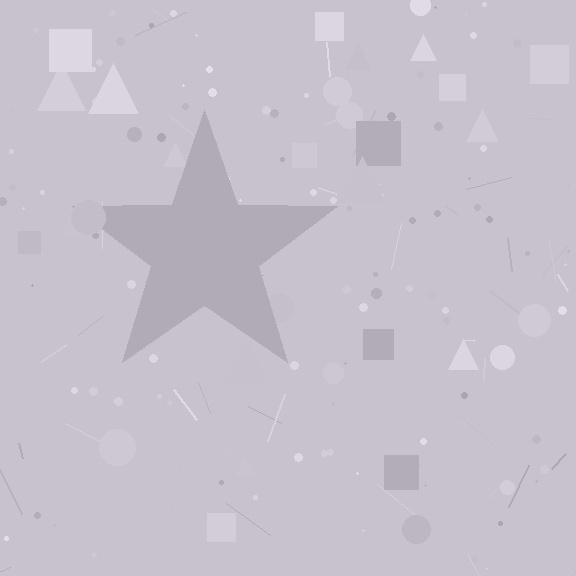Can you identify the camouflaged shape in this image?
The camouflaged shape is a star.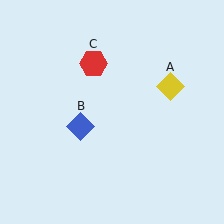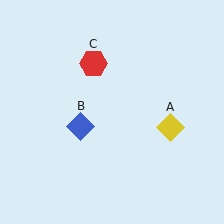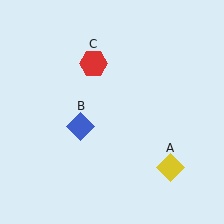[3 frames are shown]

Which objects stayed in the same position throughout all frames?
Blue diamond (object B) and red hexagon (object C) remained stationary.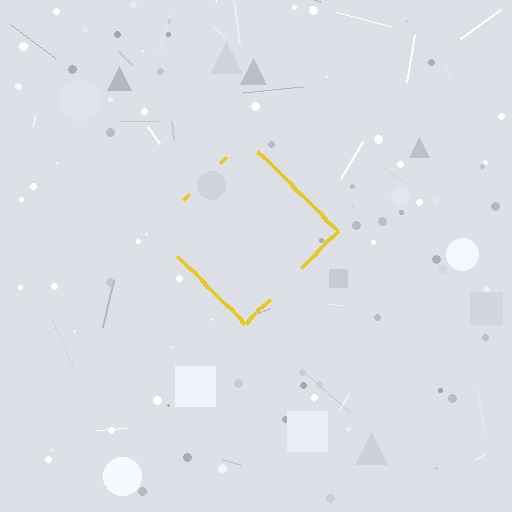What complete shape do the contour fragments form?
The contour fragments form a diamond.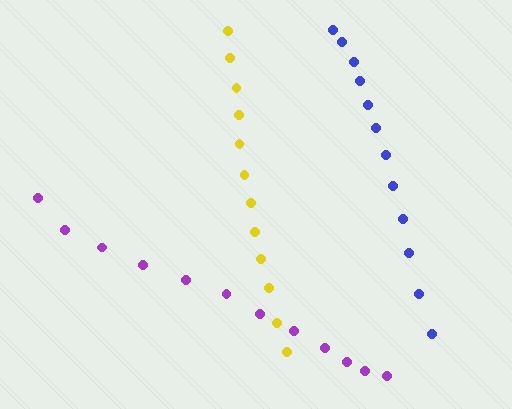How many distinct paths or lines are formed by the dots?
There are 3 distinct paths.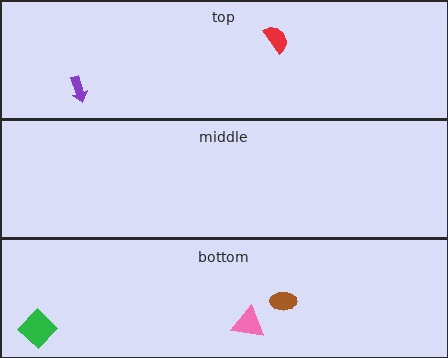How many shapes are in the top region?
2.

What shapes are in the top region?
The red semicircle, the purple arrow.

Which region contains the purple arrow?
The top region.